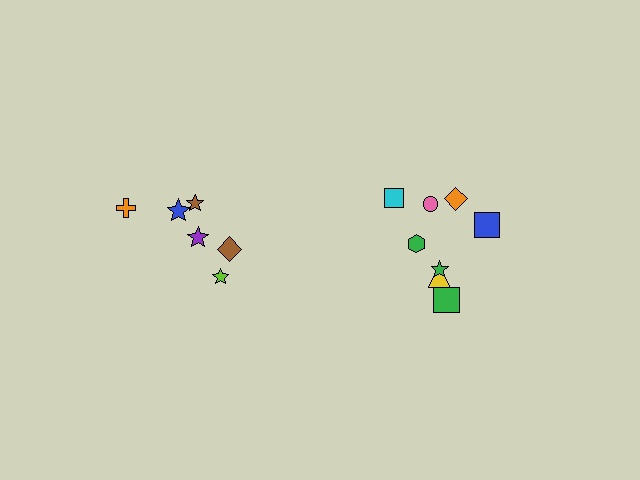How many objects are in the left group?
There are 6 objects.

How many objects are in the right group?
There are 8 objects.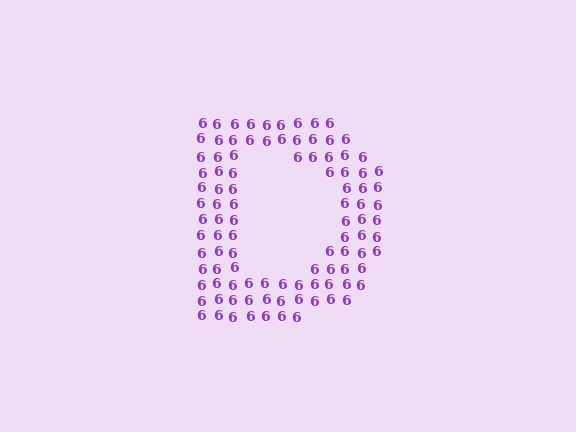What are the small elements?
The small elements are digit 6's.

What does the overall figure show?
The overall figure shows the letter D.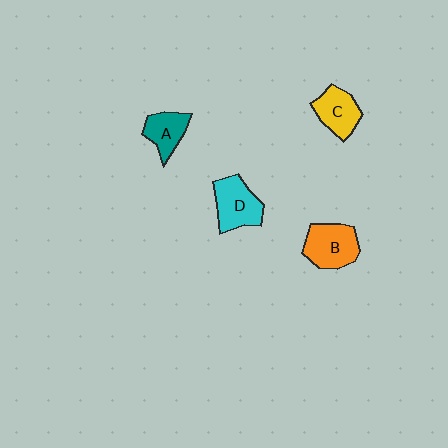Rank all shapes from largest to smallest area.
From largest to smallest: B (orange), D (cyan), C (yellow), A (teal).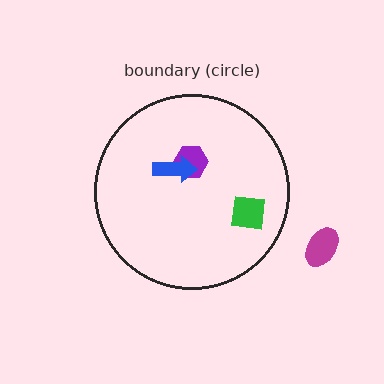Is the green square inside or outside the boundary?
Inside.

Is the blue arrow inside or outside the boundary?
Inside.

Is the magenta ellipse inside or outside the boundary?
Outside.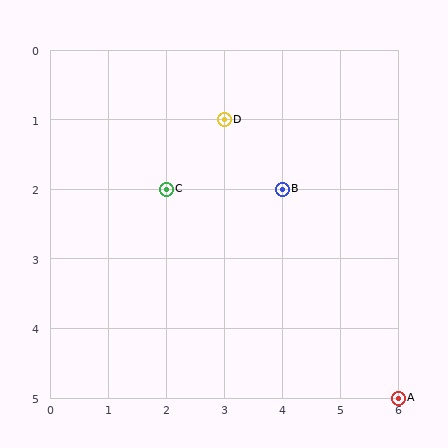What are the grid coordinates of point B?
Point B is at grid coordinates (4, 2).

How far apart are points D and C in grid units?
Points D and C are 1 column and 1 row apart (about 1.4 grid units diagonally).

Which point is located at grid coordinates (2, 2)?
Point C is at (2, 2).